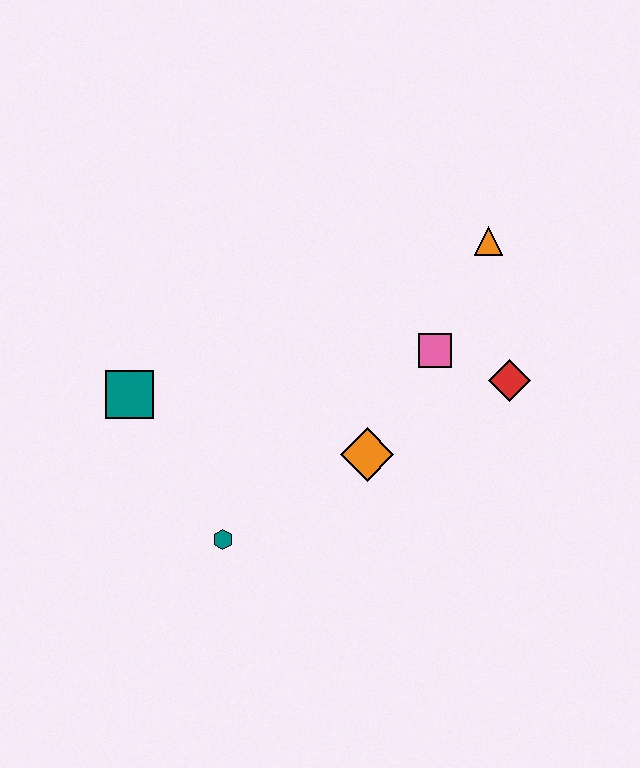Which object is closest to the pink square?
The red diamond is closest to the pink square.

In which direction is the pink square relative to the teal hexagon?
The pink square is to the right of the teal hexagon.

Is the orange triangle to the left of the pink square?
No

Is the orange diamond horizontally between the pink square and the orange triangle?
No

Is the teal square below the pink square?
Yes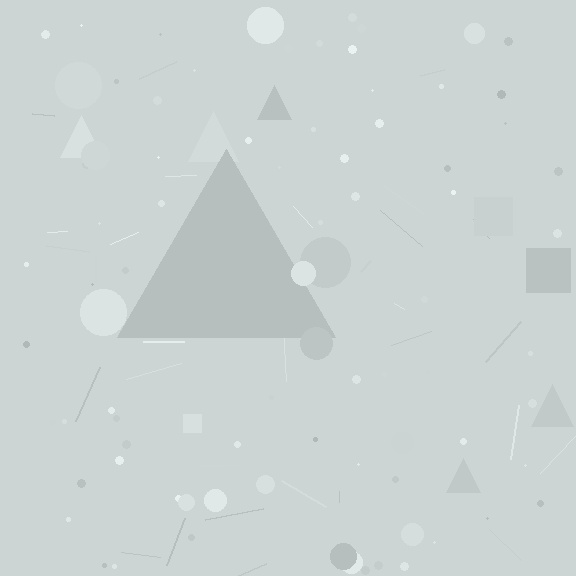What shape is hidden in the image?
A triangle is hidden in the image.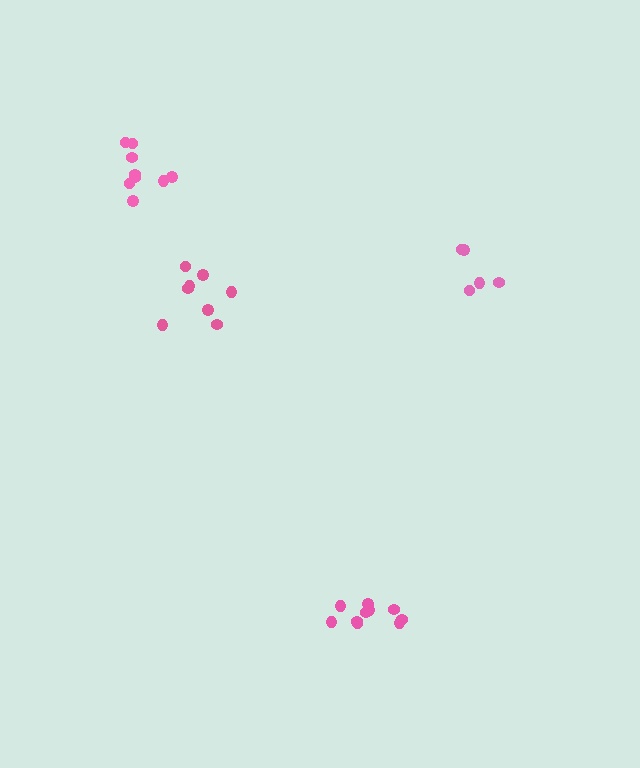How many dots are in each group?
Group 1: 10 dots, Group 2: 5 dots, Group 3: 9 dots, Group 4: 8 dots (32 total).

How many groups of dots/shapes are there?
There are 4 groups.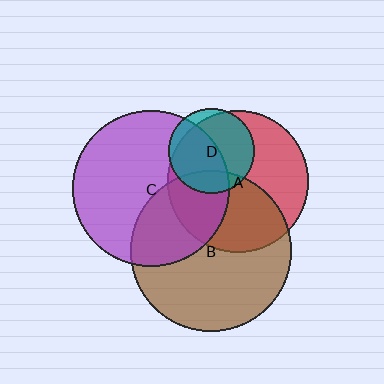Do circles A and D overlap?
Yes.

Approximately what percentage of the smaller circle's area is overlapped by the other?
Approximately 85%.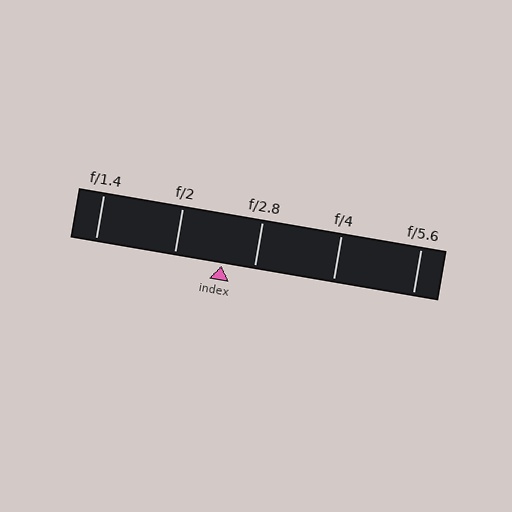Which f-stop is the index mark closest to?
The index mark is closest to f/2.8.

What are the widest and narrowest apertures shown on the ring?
The widest aperture shown is f/1.4 and the narrowest is f/5.6.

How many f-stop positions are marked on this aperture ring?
There are 5 f-stop positions marked.